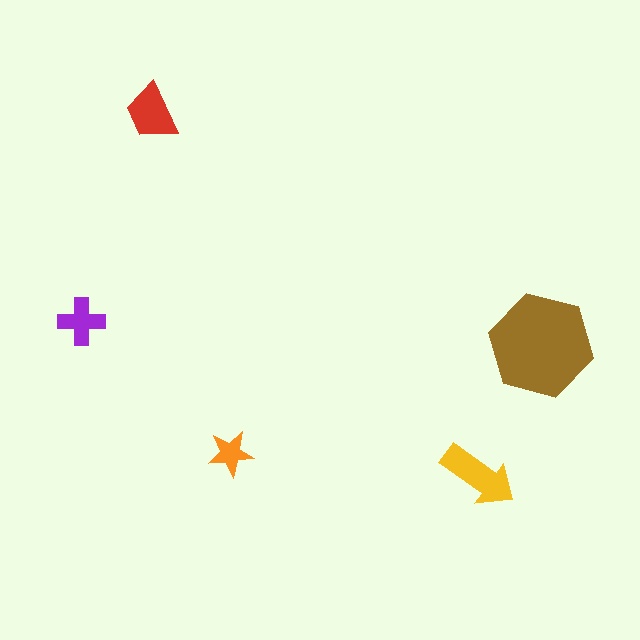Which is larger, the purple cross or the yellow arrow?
The yellow arrow.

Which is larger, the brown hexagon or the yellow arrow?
The brown hexagon.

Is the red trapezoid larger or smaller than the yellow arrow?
Smaller.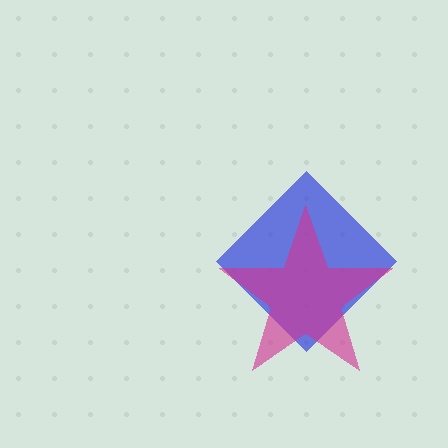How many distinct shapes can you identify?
There are 2 distinct shapes: a blue diamond, a magenta star.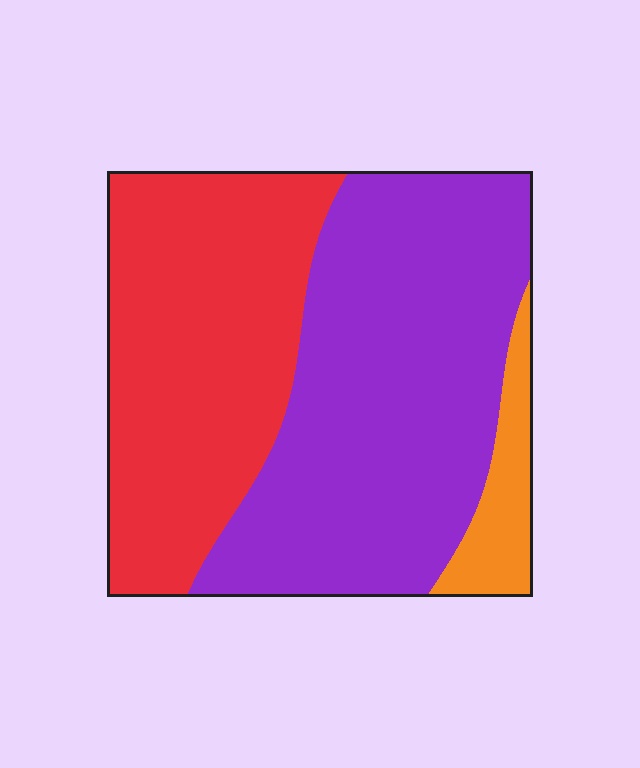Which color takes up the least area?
Orange, at roughly 10%.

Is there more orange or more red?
Red.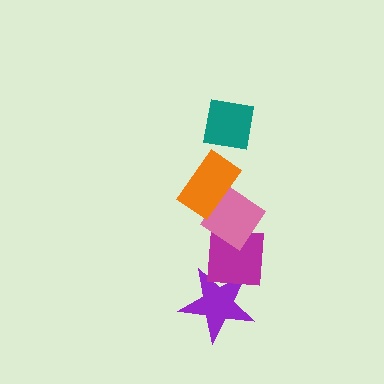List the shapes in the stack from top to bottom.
From top to bottom: the teal square, the orange rectangle, the pink diamond, the magenta square, the purple star.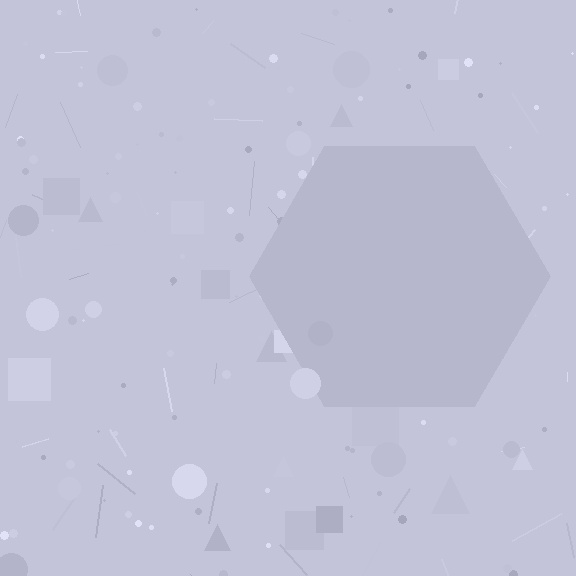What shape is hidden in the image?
A hexagon is hidden in the image.